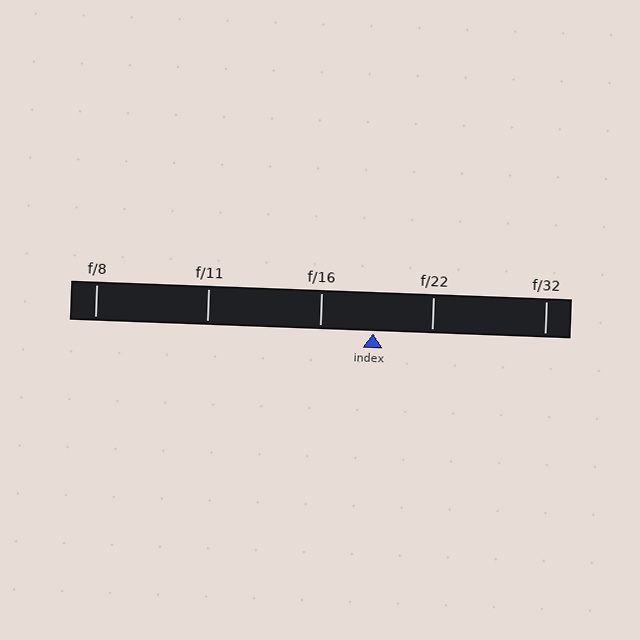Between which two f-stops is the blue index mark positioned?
The index mark is between f/16 and f/22.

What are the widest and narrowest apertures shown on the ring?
The widest aperture shown is f/8 and the narrowest is f/32.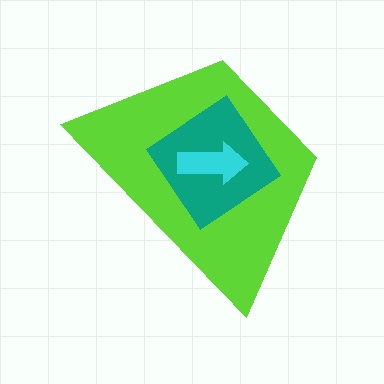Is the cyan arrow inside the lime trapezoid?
Yes.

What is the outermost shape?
The lime trapezoid.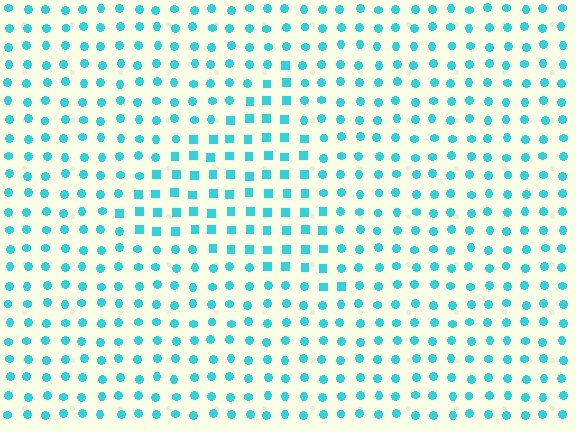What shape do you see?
I see a triangle.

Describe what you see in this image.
The image is filled with small cyan elements arranged in a uniform grid. A triangle-shaped region contains squares, while the surrounding area contains circles. The boundary is defined purely by the change in element shape.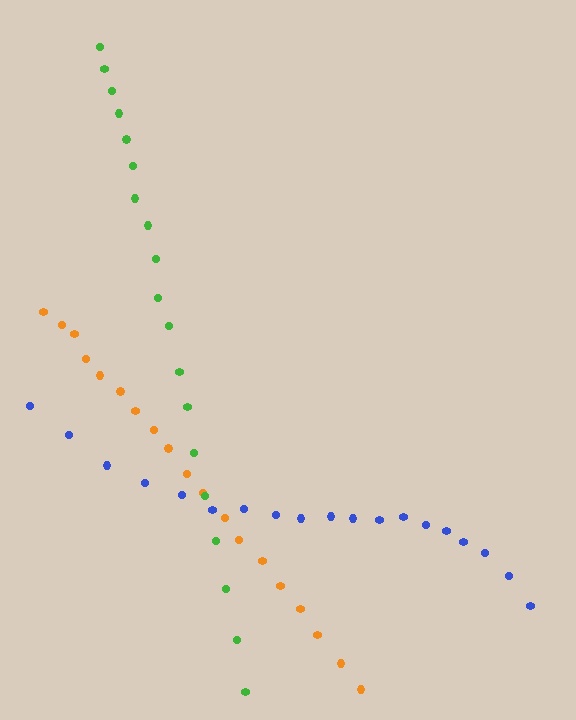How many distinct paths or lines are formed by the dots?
There are 3 distinct paths.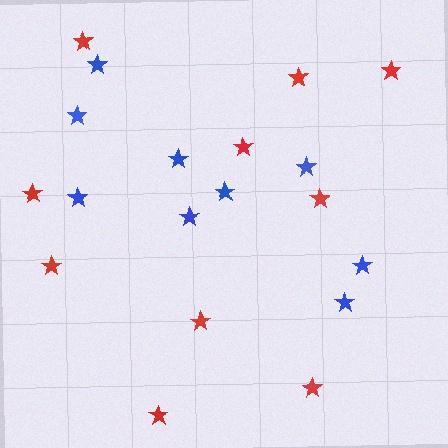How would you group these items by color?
There are 2 groups: one group of red stars (10) and one group of blue stars (9).